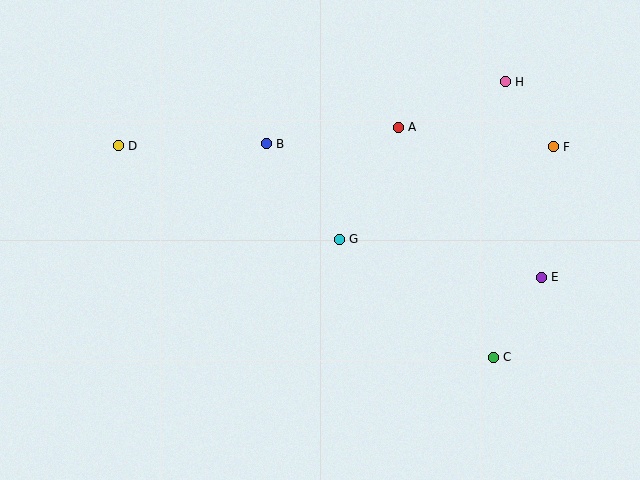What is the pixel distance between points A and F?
The distance between A and F is 156 pixels.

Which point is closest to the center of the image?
Point G at (339, 239) is closest to the center.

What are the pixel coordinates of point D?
Point D is at (118, 146).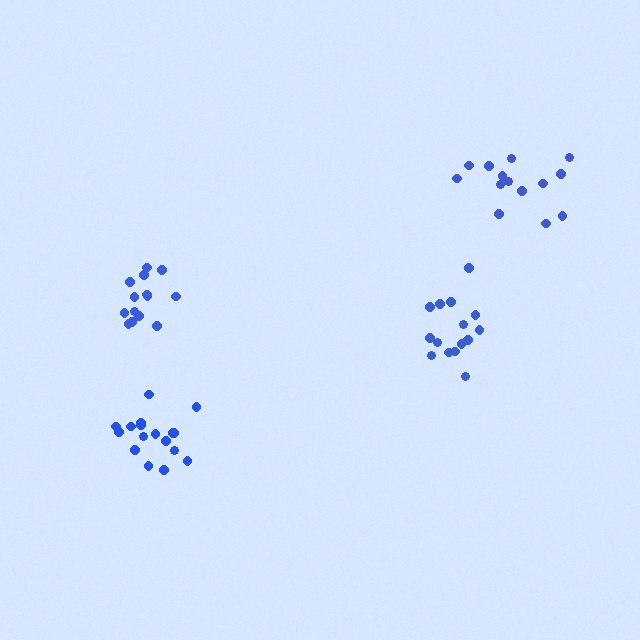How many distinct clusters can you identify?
There are 4 distinct clusters.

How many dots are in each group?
Group 1: 15 dots, Group 2: 17 dots, Group 3: 14 dots, Group 4: 14 dots (60 total).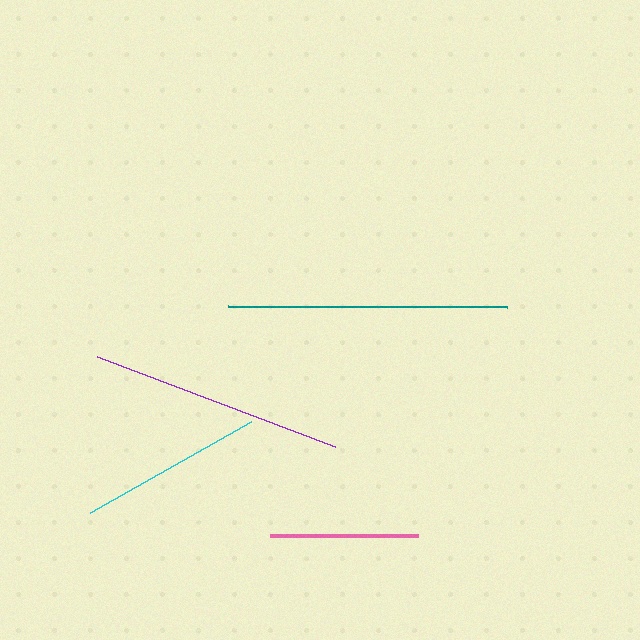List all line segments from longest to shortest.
From longest to shortest: teal, purple, cyan, pink.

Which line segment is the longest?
The teal line is the longest at approximately 279 pixels.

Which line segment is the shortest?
The pink line is the shortest at approximately 147 pixels.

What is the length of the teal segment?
The teal segment is approximately 279 pixels long.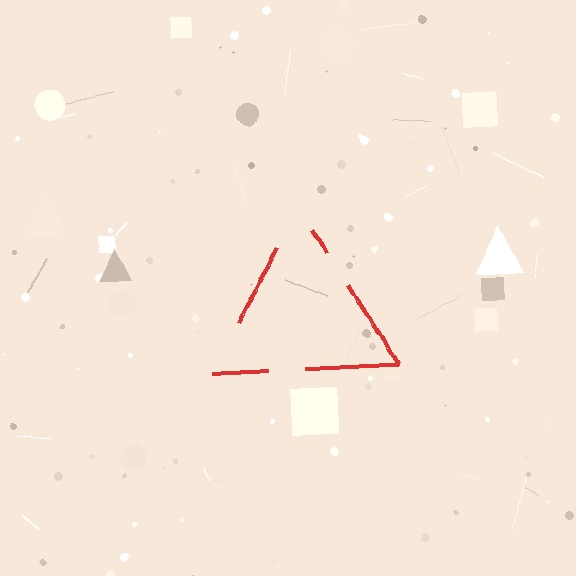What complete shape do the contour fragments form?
The contour fragments form a triangle.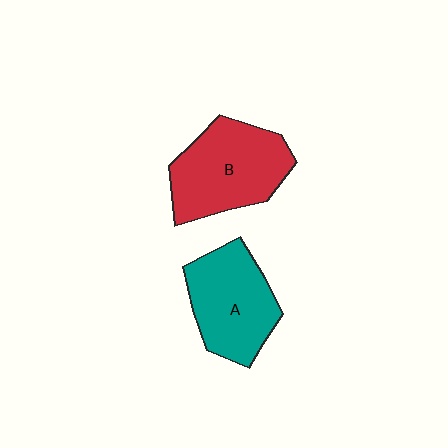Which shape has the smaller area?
Shape A (teal).